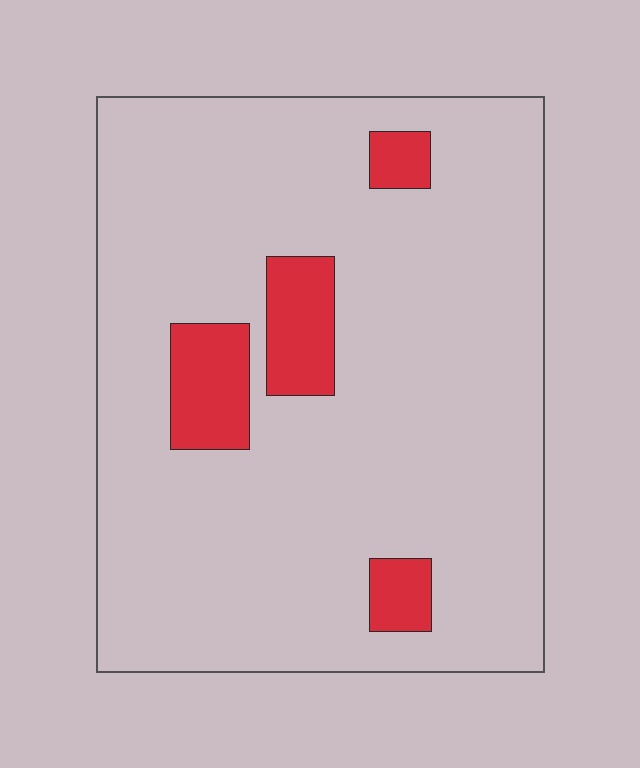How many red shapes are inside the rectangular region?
4.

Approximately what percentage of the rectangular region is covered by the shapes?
Approximately 10%.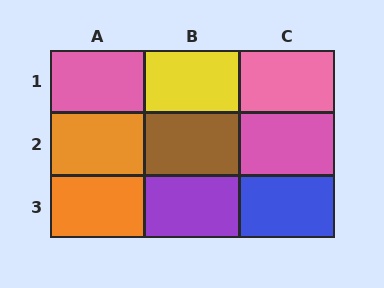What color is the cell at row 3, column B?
Purple.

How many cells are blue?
1 cell is blue.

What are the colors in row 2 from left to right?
Orange, brown, pink.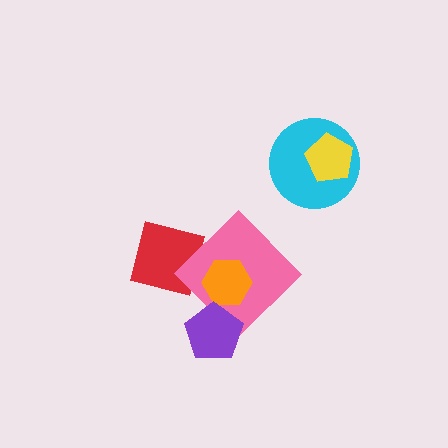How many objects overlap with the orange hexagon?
1 object overlaps with the orange hexagon.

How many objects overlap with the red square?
0 objects overlap with the red square.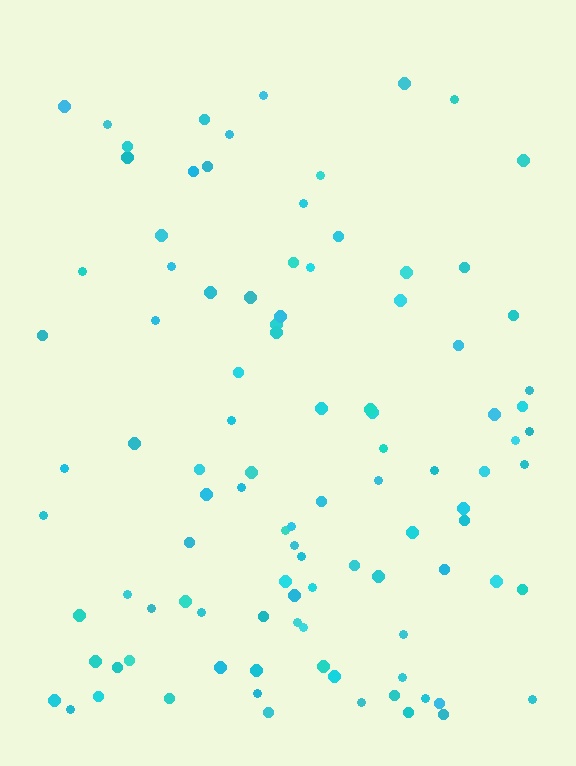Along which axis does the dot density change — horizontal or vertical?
Vertical.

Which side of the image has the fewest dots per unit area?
The top.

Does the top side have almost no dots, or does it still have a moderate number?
Still a moderate number, just noticeably fewer than the bottom.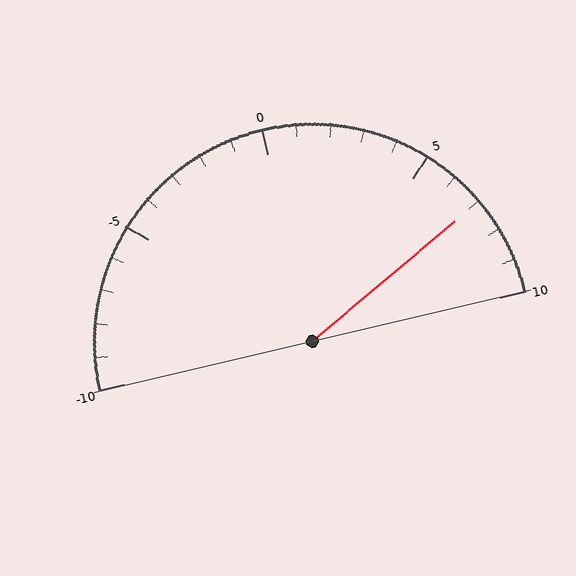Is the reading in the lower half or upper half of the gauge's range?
The reading is in the upper half of the range (-10 to 10).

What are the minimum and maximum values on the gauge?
The gauge ranges from -10 to 10.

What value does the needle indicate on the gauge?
The needle indicates approximately 7.